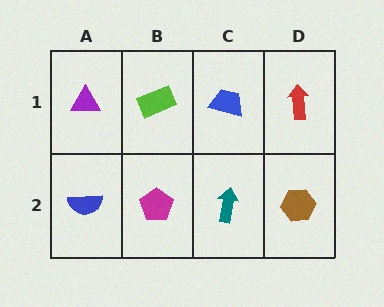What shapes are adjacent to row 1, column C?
A teal arrow (row 2, column C), a lime rectangle (row 1, column B), a red arrow (row 1, column D).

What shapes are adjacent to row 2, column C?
A blue trapezoid (row 1, column C), a magenta pentagon (row 2, column B), a brown hexagon (row 2, column D).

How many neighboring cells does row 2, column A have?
2.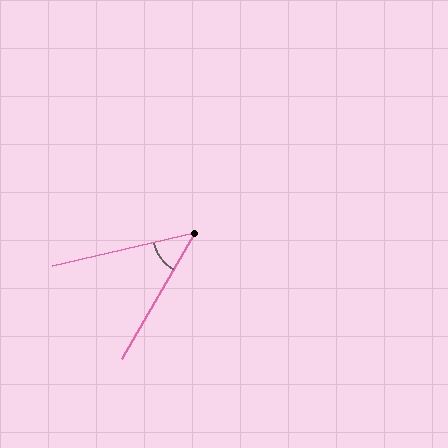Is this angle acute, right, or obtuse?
It is acute.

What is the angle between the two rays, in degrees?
Approximately 47 degrees.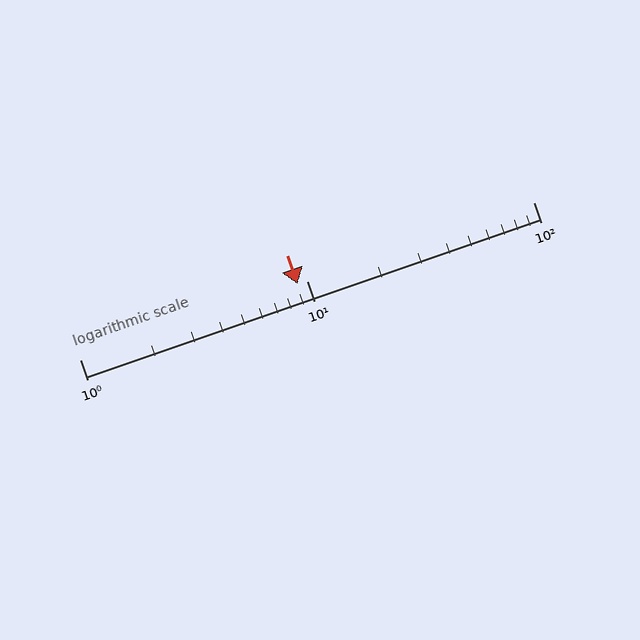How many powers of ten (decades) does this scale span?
The scale spans 2 decades, from 1 to 100.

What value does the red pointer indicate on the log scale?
The pointer indicates approximately 9.1.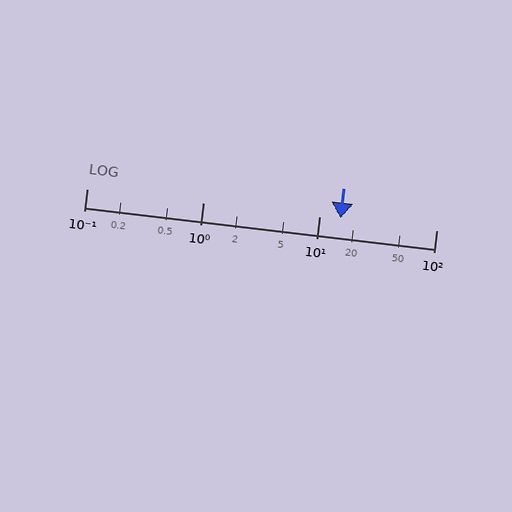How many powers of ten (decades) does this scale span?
The scale spans 3 decades, from 0.1 to 100.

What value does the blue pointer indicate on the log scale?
The pointer indicates approximately 15.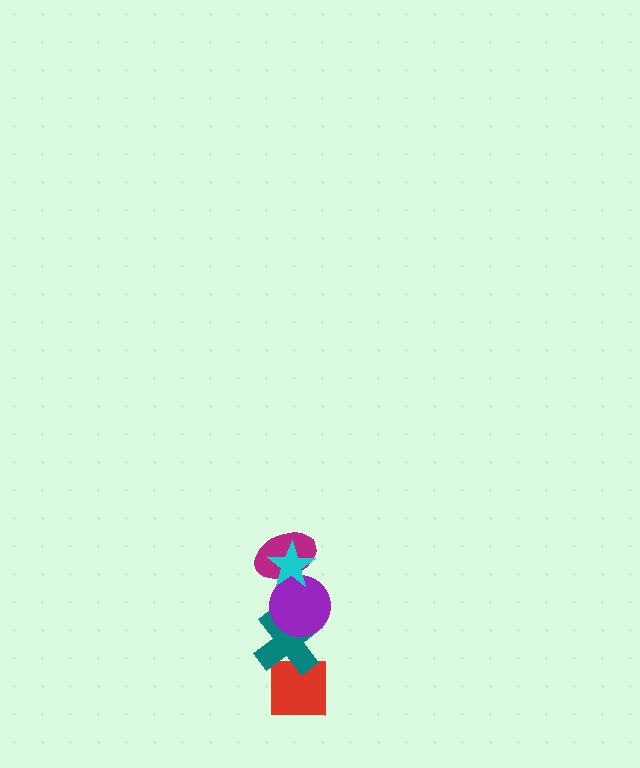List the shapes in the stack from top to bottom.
From top to bottom: the cyan star, the magenta ellipse, the purple circle, the teal cross, the red square.